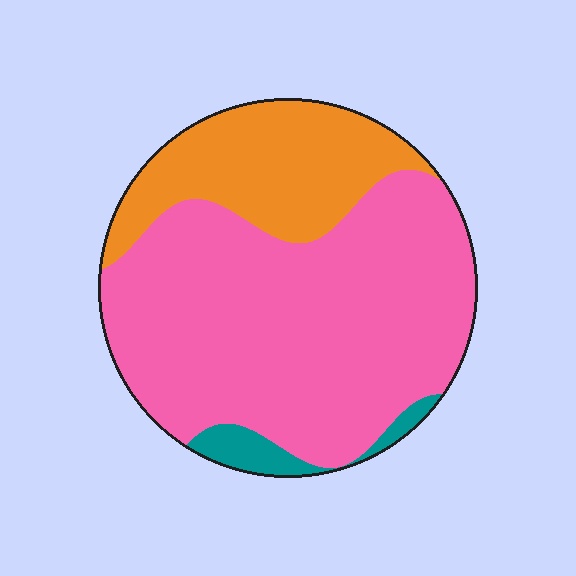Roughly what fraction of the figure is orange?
Orange covers around 25% of the figure.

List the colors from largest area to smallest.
From largest to smallest: pink, orange, teal.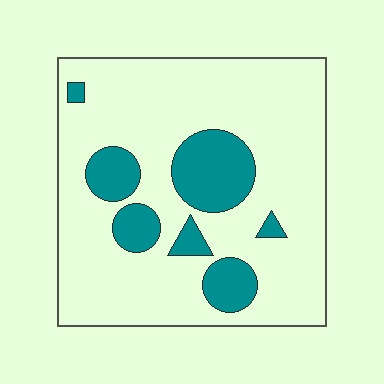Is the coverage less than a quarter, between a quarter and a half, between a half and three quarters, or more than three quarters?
Less than a quarter.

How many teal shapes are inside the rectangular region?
7.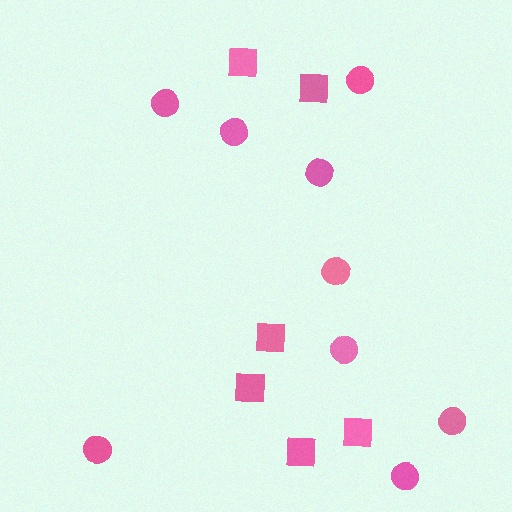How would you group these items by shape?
There are 2 groups: one group of circles (9) and one group of squares (6).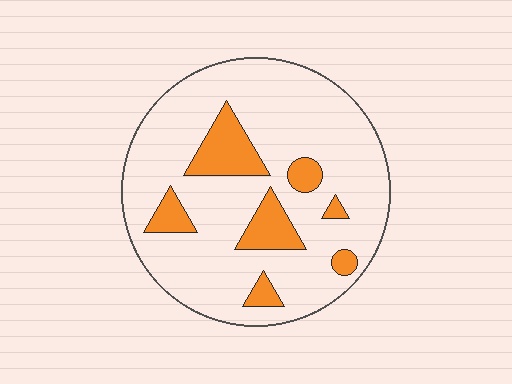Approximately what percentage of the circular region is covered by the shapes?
Approximately 15%.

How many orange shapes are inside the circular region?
7.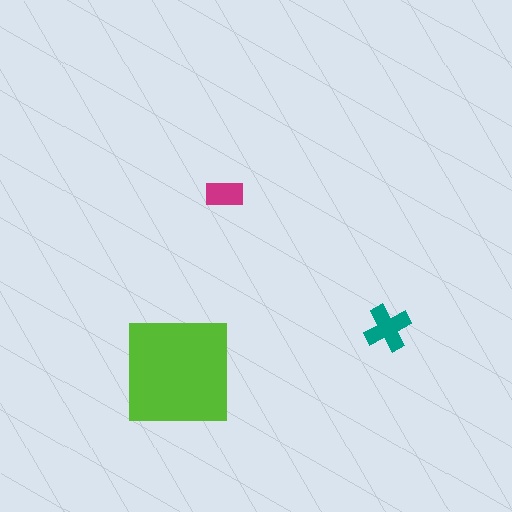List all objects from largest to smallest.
The lime square, the teal cross, the magenta rectangle.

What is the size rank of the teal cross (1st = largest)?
2nd.